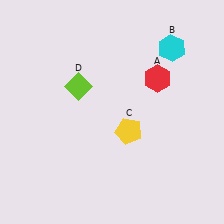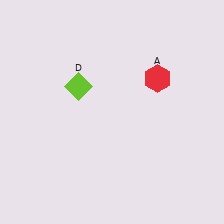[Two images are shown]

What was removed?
The cyan hexagon (B), the yellow pentagon (C) were removed in Image 2.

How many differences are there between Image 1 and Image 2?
There are 2 differences between the two images.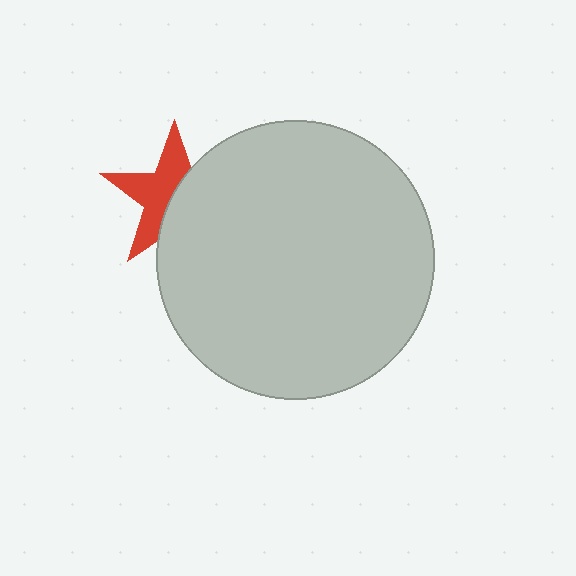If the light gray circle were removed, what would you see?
You would see the complete red star.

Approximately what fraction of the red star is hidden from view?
Roughly 48% of the red star is hidden behind the light gray circle.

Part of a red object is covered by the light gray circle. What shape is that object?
It is a star.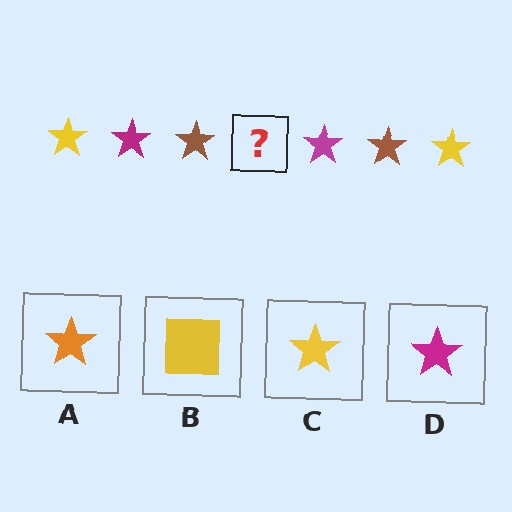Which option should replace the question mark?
Option C.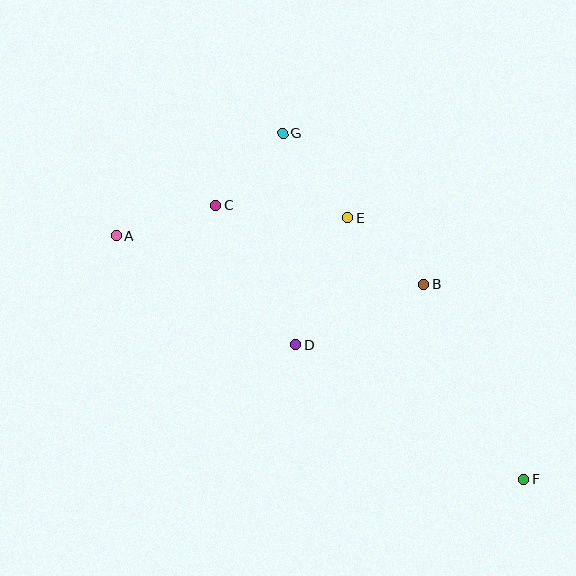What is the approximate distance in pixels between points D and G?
The distance between D and G is approximately 212 pixels.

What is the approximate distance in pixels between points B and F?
The distance between B and F is approximately 220 pixels.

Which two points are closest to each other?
Points C and G are closest to each other.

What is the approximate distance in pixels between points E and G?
The distance between E and G is approximately 107 pixels.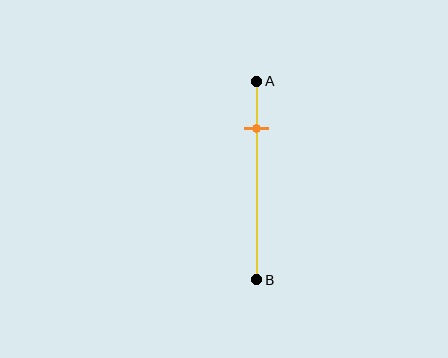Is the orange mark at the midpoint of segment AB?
No, the mark is at about 25% from A, not at the 50% midpoint.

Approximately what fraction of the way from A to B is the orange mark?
The orange mark is approximately 25% of the way from A to B.